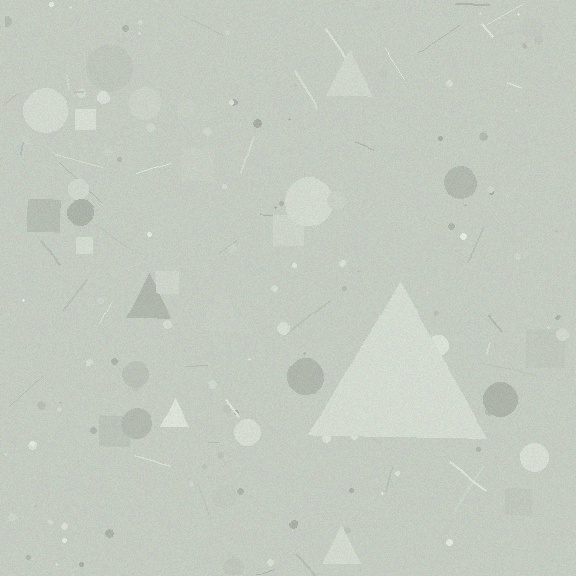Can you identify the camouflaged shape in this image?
The camouflaged shape is a triangle.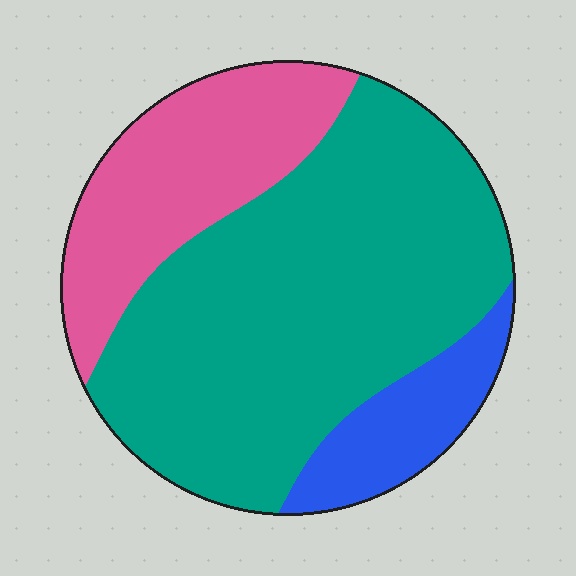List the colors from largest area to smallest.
From largest to smallest: teal, pink, blue.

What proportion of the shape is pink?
Pink covers about 25% of the shape.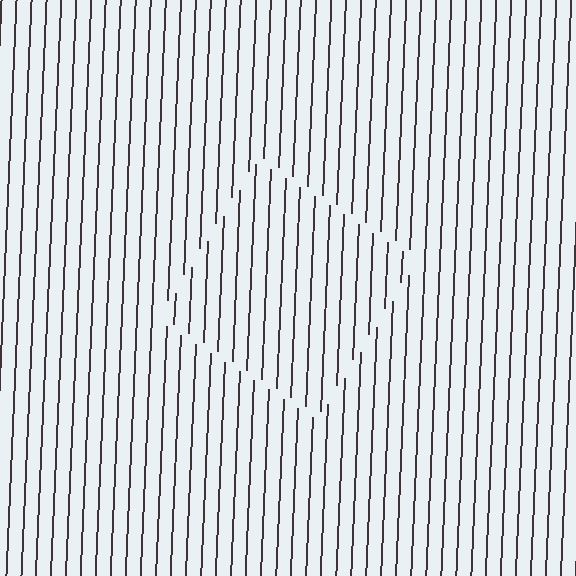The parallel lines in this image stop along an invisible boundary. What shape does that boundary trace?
An illusory square. The interior of the shape contains the same grating, shifted by half a period — the contour is defined by the phase discontinuity where line-ends from the inner and outer gratings abut.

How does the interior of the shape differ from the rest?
The interior of the shape contains the same grating, shifted by half a period — the contour is defined by the phase discontinuity where line-ends from the inner and outer gratings abut.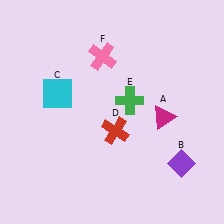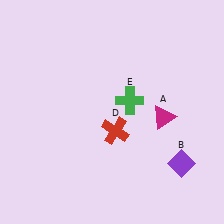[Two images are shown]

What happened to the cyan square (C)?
The cyan square (C) was removed in Image 2. It was in the top-left area of Image 1.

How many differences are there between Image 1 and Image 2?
There are 2 differences between the two images.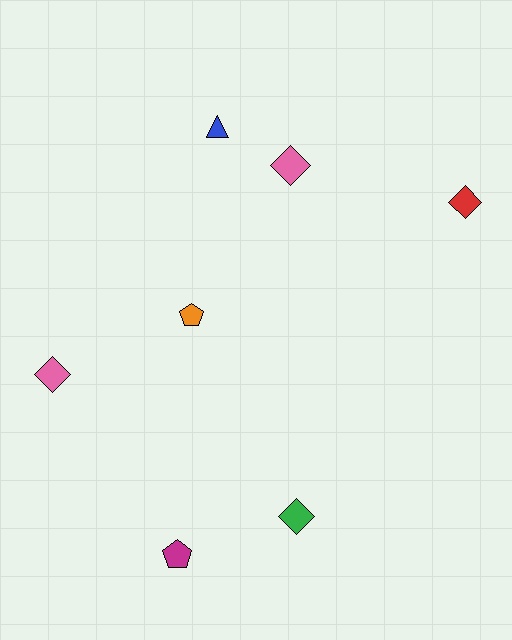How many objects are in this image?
There are 7 objects.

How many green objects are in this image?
There is 1 green object.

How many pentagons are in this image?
There are 2 pentagons.